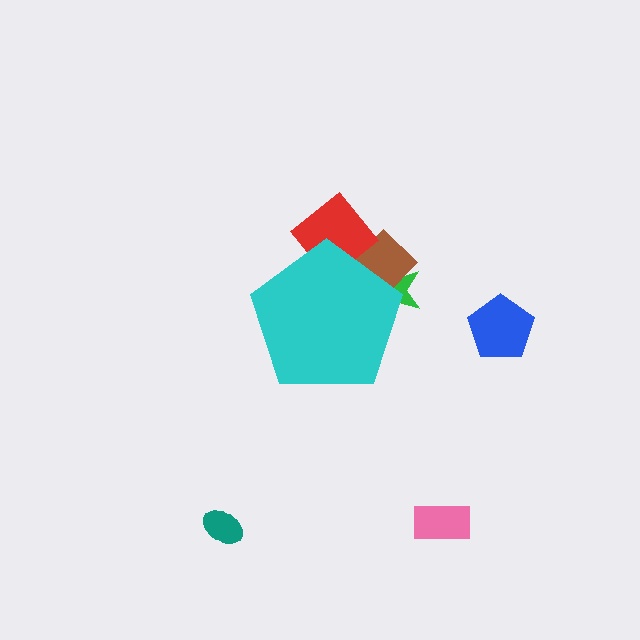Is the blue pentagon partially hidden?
No, the blue pentagon is fully visible.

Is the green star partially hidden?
Yes, the green star is partially hidden behind the cyan pentagon.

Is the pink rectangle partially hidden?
No, the pink rectangle is fully visible.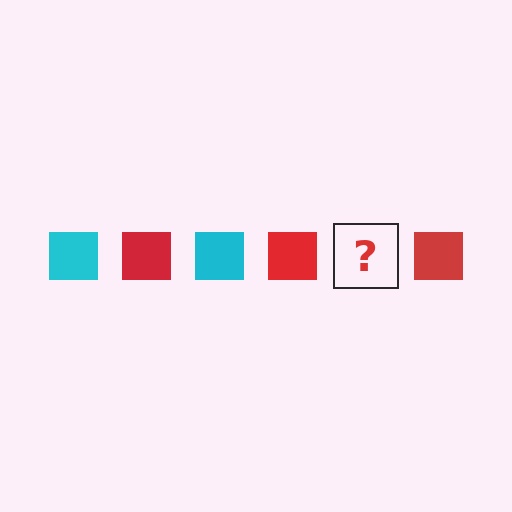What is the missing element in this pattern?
The missing element is a cyan square.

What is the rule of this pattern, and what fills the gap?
The rule is that the pattern cycles through cyan, red squares. The gap should be filled with a cyan square.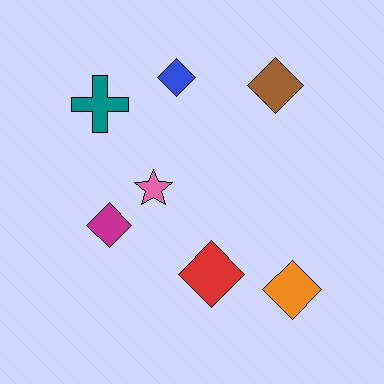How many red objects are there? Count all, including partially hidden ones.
There is 1 red object.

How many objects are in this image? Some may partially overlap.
There are 7 objects.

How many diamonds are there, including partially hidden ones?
There are 5 diamonds.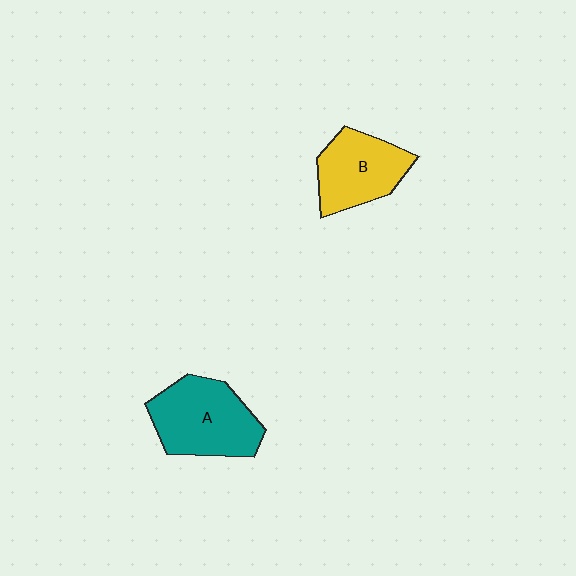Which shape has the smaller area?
Shape B (yellow).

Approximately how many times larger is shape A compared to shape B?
Approximately 1.2 times.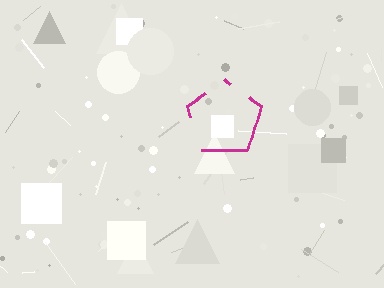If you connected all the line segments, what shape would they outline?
They would outline a pentagon.